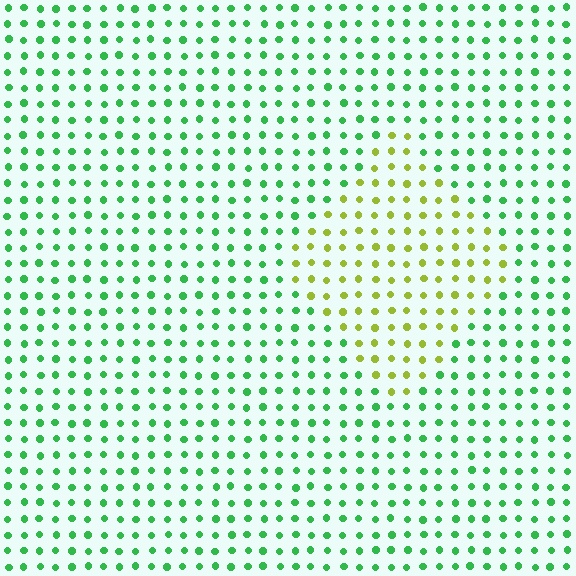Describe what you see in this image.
The image is filled with small green elements in a uniform arrangement. A diamond-shaped region is visible where the elements are tinted to a slightly different hue, forming a subtle color boundary.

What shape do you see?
I see a diamond.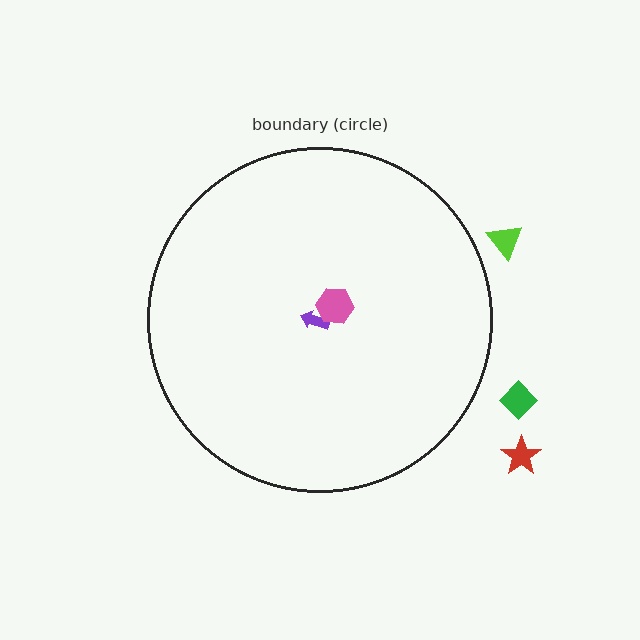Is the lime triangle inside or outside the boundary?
Outside.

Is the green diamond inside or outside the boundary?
Outside.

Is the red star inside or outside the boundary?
Outside.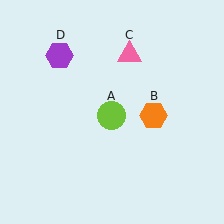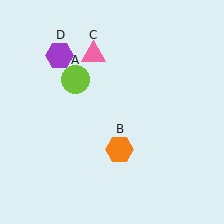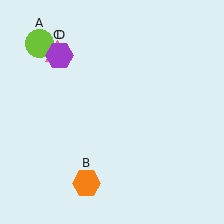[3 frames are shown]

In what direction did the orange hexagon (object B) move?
The orange hexagon (object B) moved down and to the left.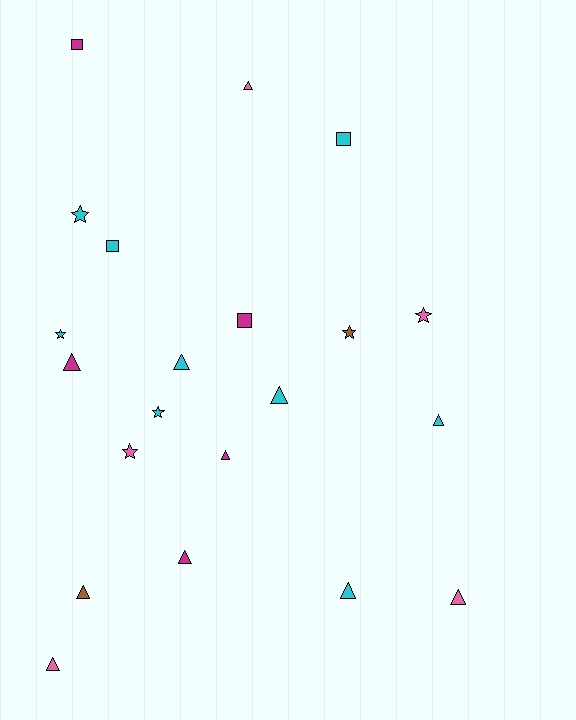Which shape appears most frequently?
Triangle, with 11 objects.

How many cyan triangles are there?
There are 4 cyan triangles.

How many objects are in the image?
There are 21 objects.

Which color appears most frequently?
Cyan, with 9 objects.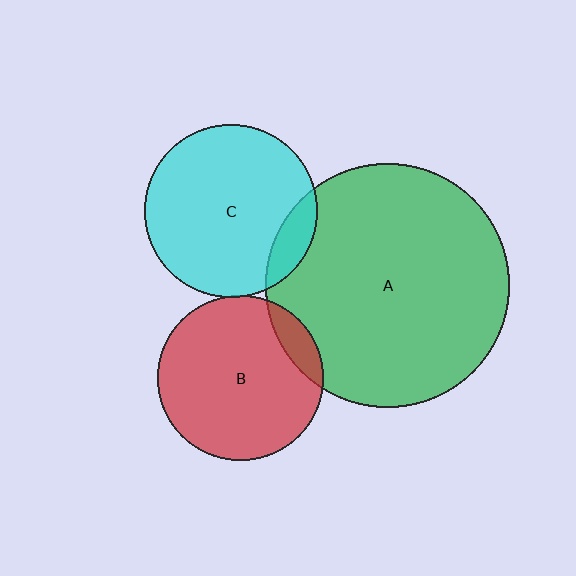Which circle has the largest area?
Circle A (green).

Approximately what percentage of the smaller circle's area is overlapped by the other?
Approximately 5%.